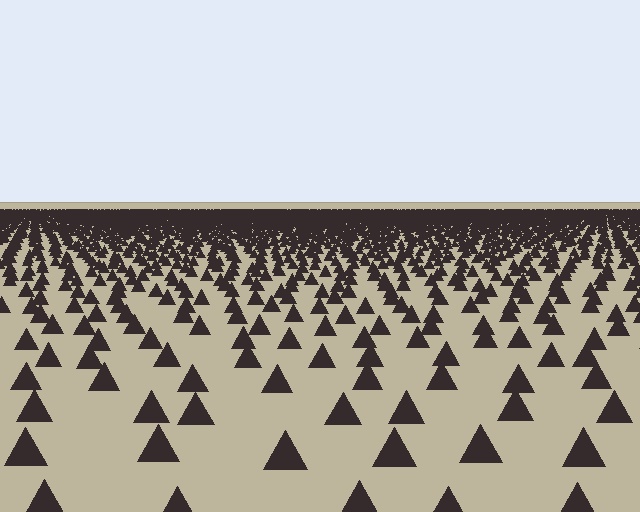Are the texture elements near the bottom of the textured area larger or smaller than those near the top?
Larger. Near the bottom, elements are closer to the viewer and appear at a bigger on-screen size.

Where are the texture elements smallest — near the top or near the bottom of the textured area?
Near the top.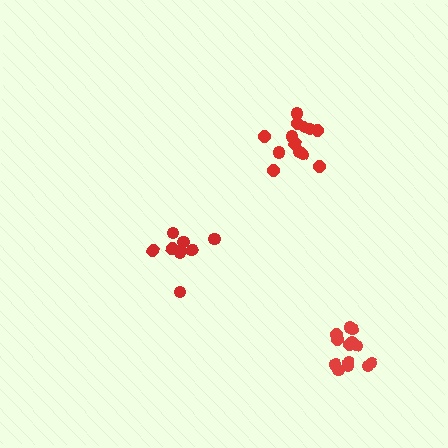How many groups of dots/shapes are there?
There are 3 groups.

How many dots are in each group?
Group 1: 13 dots, Group 2: 8 dots, Group 3: 13 dots (34 total).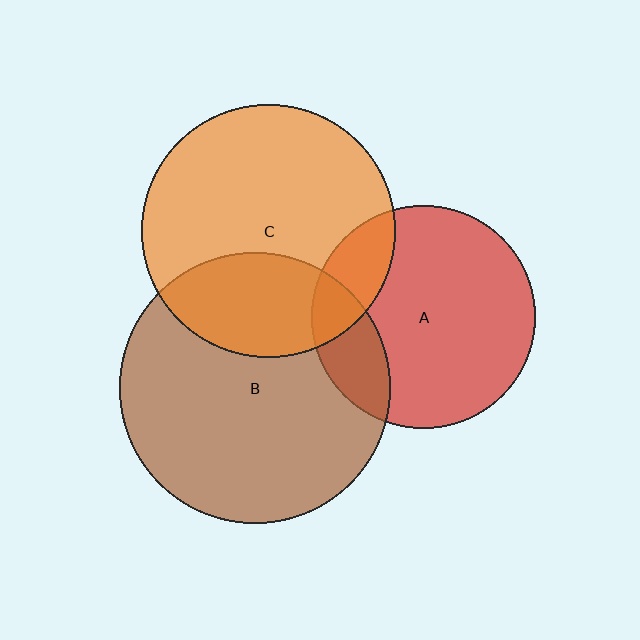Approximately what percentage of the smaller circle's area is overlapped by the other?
Approximately 20%.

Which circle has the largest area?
Circle B (brown).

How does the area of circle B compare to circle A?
Approximately 1.5 times.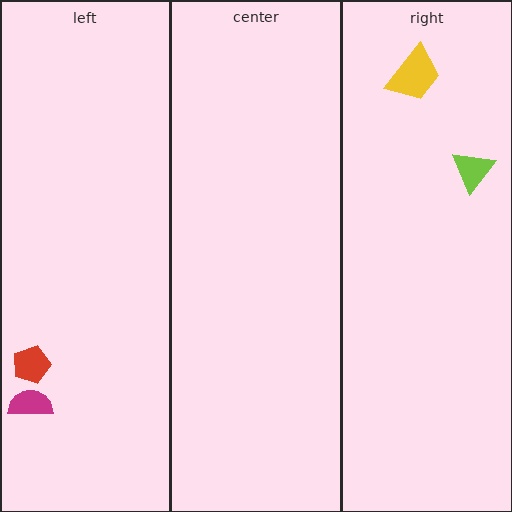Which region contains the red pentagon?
The left region.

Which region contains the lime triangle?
The right region.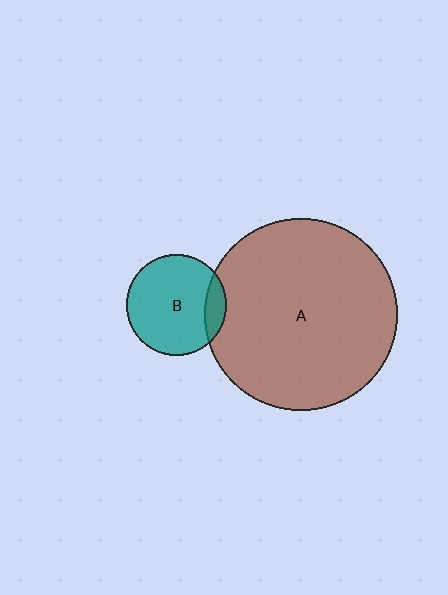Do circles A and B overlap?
Yes.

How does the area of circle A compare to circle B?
Approximately 3.7 times.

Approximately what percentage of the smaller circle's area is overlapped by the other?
Approximately 15%.